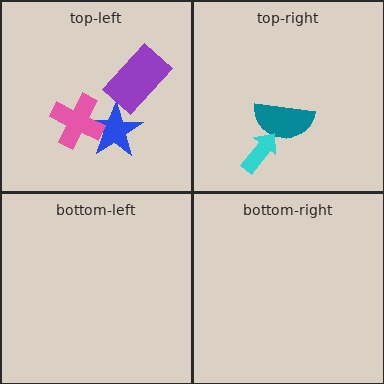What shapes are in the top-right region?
The teal semicircle, the cyan arrow.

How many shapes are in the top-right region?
2.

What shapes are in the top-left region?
The purple rectangle, the blue star, the pink cross.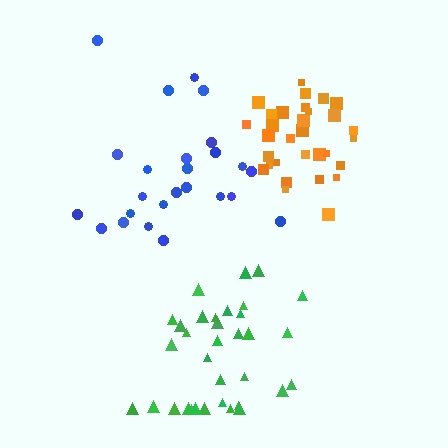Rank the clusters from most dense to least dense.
orange, green, blue.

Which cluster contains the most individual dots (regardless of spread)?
Green (34).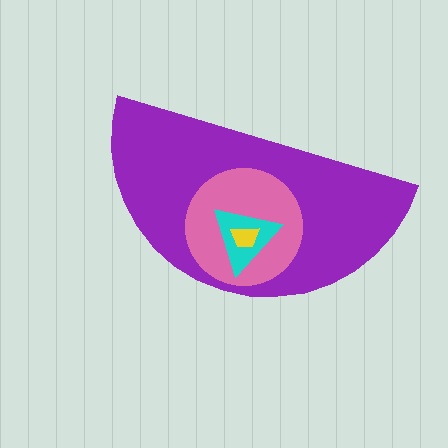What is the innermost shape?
The yellow trapezoid.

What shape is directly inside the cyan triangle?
The yellow trapezoid.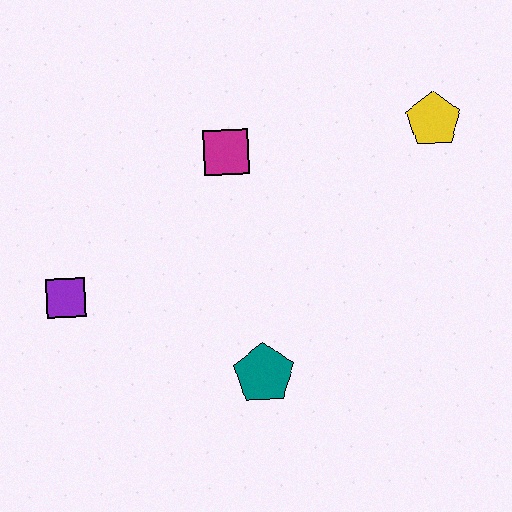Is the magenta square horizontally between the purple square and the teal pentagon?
Yes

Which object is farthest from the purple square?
The yellow pentagon is farthest from the purple square.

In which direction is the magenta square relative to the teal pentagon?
The magenta square is above the teal pentagon.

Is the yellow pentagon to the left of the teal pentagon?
No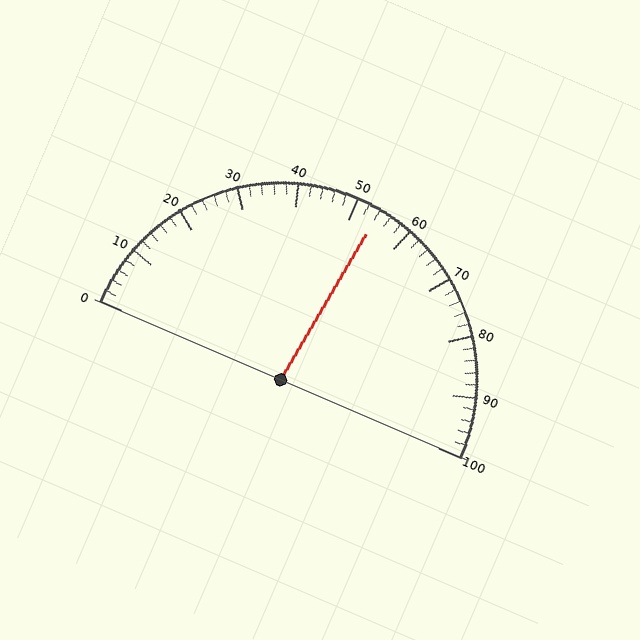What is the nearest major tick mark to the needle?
The nearest major tick mark is 50.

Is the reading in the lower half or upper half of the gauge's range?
The reading is in the upper half of the range (0 to 100).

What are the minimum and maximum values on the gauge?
The gauge ranges from 0 to 100.